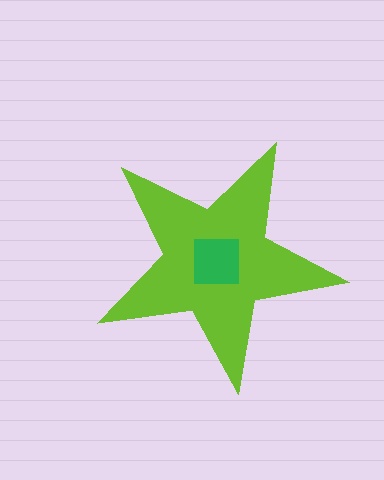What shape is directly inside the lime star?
The green square.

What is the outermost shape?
The lime star.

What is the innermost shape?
The green square.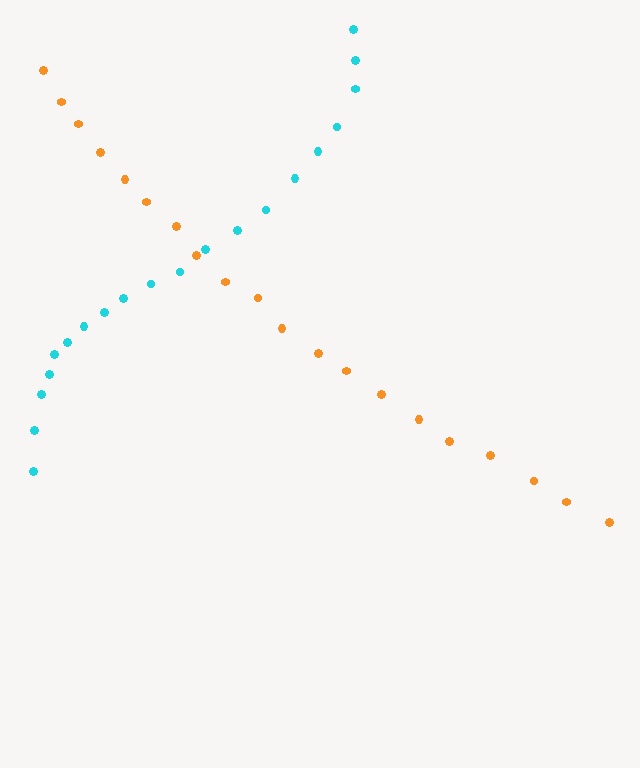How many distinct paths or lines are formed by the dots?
There are 2 distinct paths.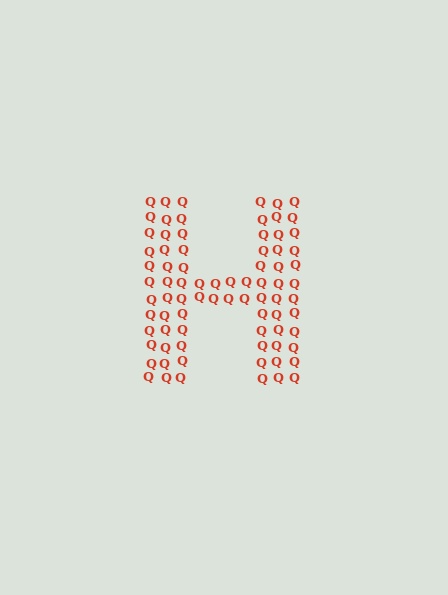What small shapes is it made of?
It is made of small letter Q's.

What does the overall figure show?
The overall figure shows the letter H.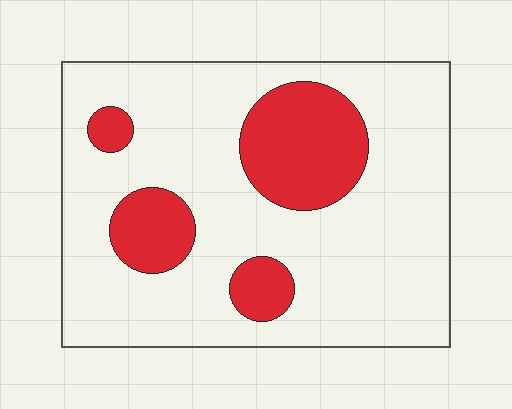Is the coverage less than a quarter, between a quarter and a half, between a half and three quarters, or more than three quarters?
Less than a quarter.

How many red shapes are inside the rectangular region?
4.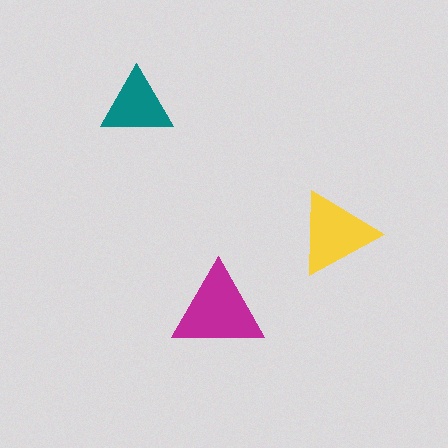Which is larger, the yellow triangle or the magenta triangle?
The magenta one.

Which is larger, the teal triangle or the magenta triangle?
The magenta one.